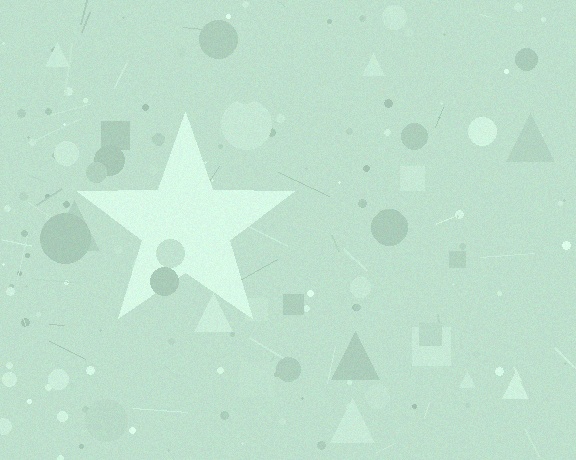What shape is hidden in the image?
A star is hidden in the image.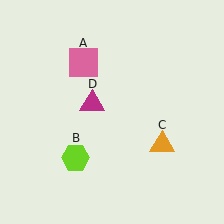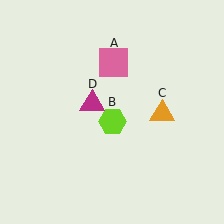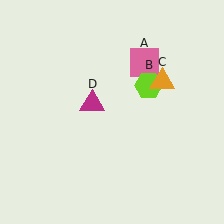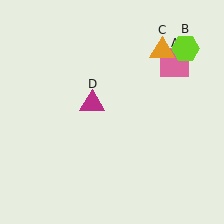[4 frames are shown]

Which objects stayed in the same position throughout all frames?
Magenta triangle (object D) remained stationary.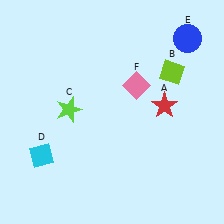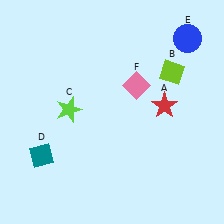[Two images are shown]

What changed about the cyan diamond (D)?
In Image 1, D is cyan. In Image 2, it changed to teal.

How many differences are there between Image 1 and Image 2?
There is 1 difference between the two images.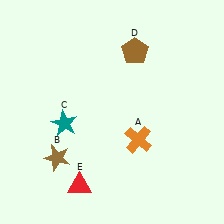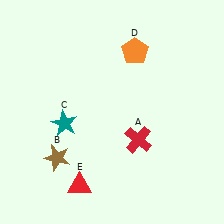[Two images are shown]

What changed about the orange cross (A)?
In Image 1, A is orange. In Image 2, it changed to red.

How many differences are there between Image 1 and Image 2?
There are 2 differences between the two images.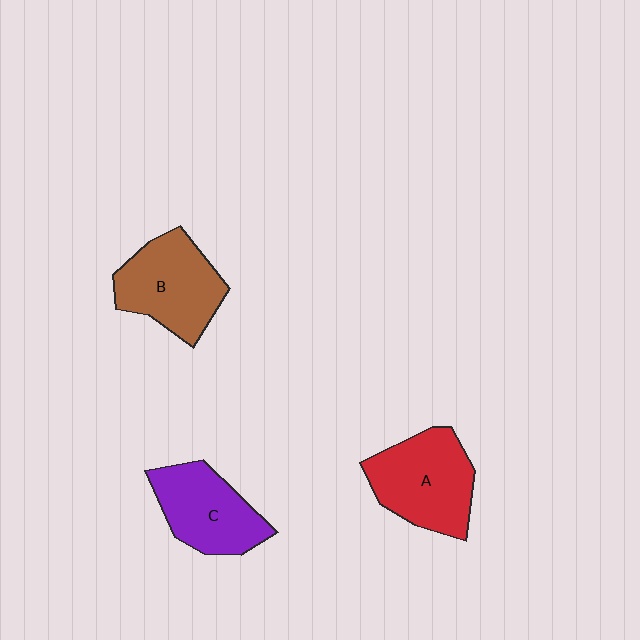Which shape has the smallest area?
Shape C (purple).